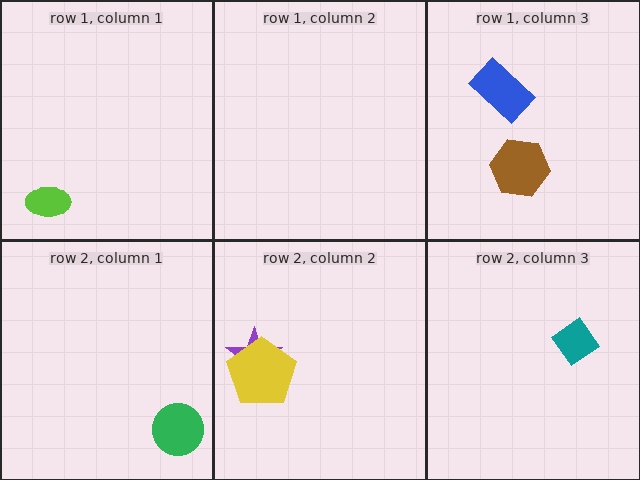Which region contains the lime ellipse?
The row 1, column 1 region.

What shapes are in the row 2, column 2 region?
The purple star, the yellow pentagon.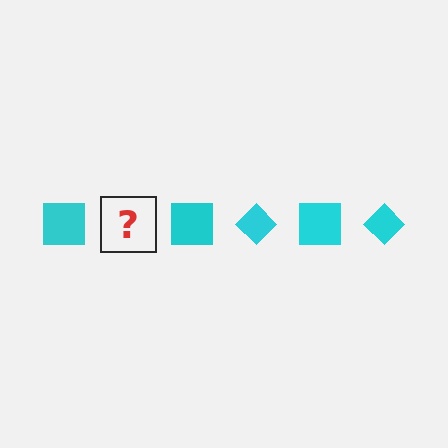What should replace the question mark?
The question mark should be replaced with a cyan diamond.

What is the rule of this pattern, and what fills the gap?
The rule is that the pattern cycles through square, diamond shapes in cyan. The gap should be filled with a cyan diamond.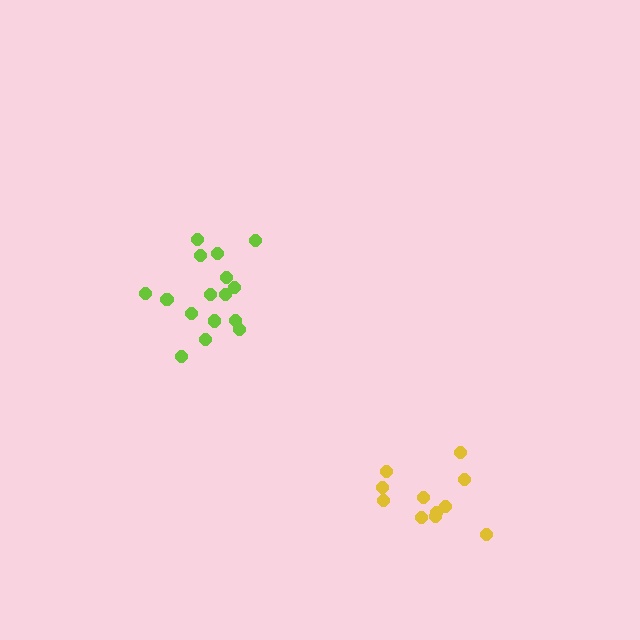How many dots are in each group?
Group 1: 16 dots, Group 2: 11 dots (27 total).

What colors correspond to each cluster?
The clusters are colored: lime, yellow.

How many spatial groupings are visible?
There are 2 spatial groupings.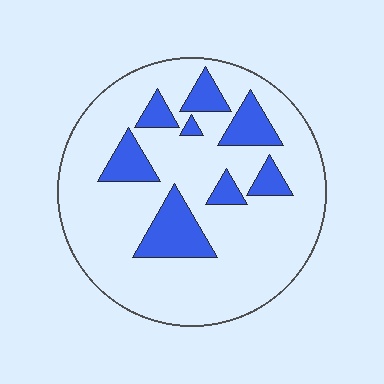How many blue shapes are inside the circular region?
8.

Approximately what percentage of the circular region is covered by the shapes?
Approximately 20%.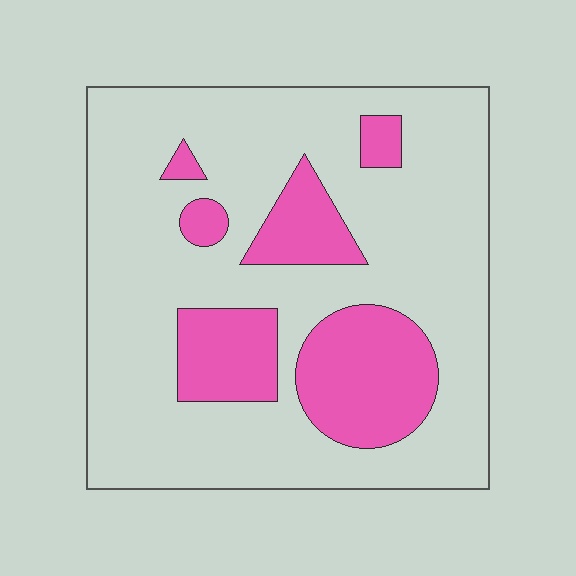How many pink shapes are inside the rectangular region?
6.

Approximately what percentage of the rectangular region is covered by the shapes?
Approximately 25%.